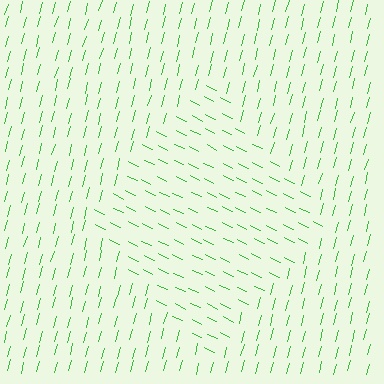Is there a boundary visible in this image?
Yes, there is a texture boundary formed by a change in line orientation.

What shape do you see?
I see a diamond.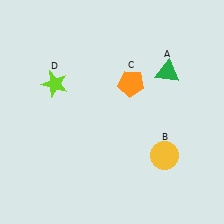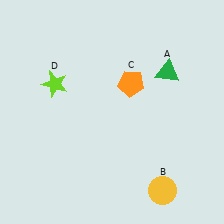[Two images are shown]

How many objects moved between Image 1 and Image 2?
1 object moved between the two images.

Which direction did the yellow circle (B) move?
The yellow circle (B) moved down.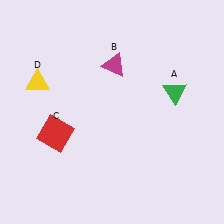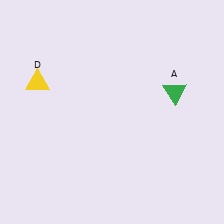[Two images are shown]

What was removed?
The red square (C), the magenta triangle (B) were removed in Image 2.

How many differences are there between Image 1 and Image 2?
There are 2 differences between the two images.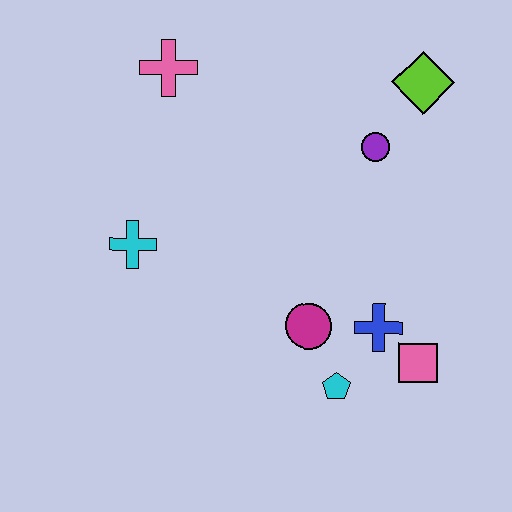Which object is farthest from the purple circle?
The cyan cross is farthest from the purple circle.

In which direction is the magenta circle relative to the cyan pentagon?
The magenta circle is above the cyan pentagon.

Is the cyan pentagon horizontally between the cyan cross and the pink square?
Yes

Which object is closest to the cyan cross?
The pink cross is closest to the cyan cross.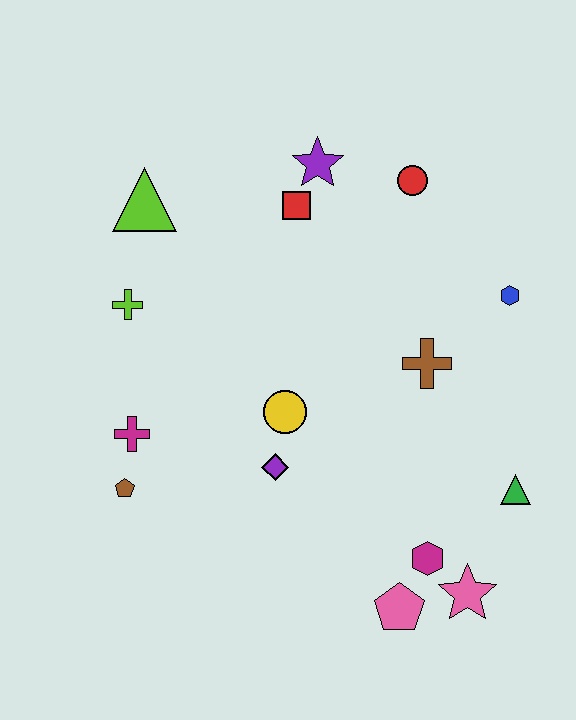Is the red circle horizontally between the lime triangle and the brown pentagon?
No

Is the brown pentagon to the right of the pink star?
No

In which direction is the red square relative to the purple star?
The red square is below the purple star.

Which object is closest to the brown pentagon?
The magenta cross is closest to the brown pentagon.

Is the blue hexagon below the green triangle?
No